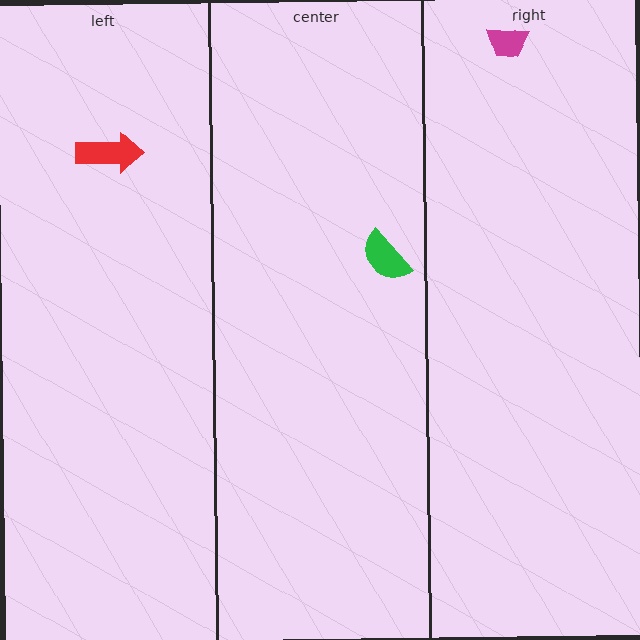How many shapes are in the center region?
1.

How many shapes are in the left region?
1.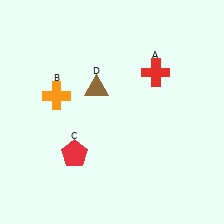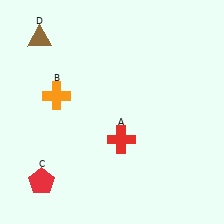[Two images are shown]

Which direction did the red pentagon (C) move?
The red pentagon (C) moved left.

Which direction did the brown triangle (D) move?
The brown triangle (D) moved left.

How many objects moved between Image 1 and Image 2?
3 objects moved between the two images.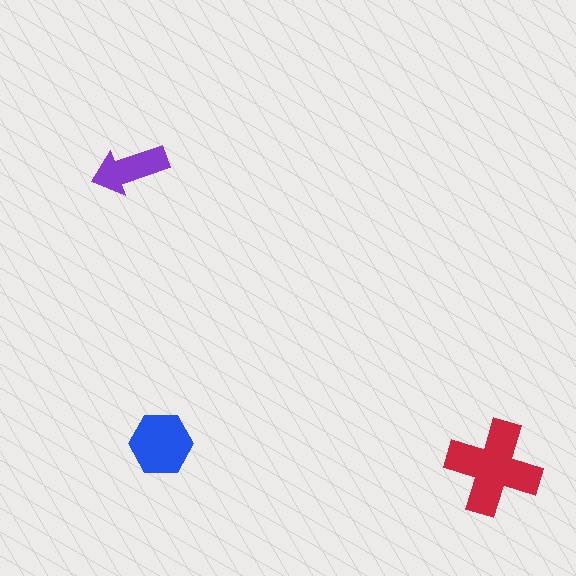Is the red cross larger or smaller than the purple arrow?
Larger.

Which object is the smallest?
The purple arrow.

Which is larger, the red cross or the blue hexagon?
The red cross.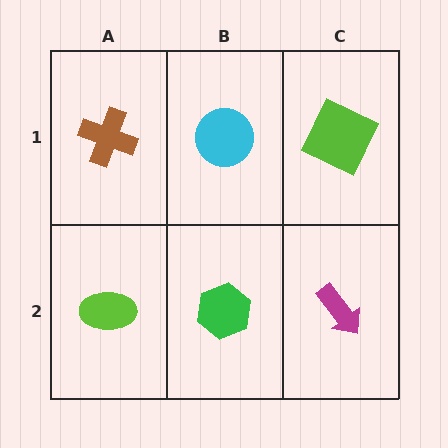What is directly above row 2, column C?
A lime square.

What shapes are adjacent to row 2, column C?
A lime square (row 1, column C), a green hexagon (row 2, column B).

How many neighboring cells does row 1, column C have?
2.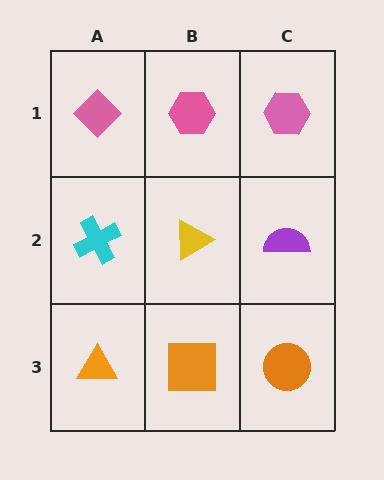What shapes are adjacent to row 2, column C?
A pink hexagon (row 1, column C), an orange circle (row 3, column C), a yellow triangle (row 2, column B).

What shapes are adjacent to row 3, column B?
A yellow triangle (row 2, column B), an orange triangle (row 3, column A), an orange circle (row 3, column C).